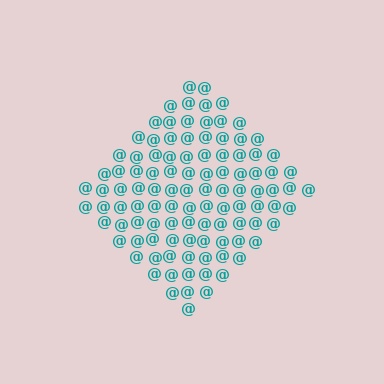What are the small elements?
The small elements are at signs.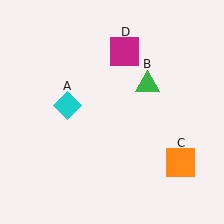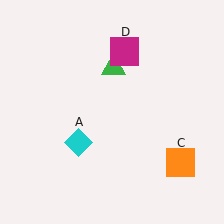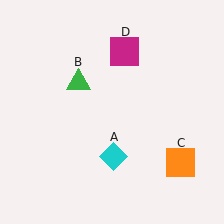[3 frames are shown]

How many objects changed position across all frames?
2 objects changed position: cyan diamond (object A), green triangle (object B).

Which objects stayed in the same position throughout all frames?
Orange square (object C) and magenta square (object D) remained stationary.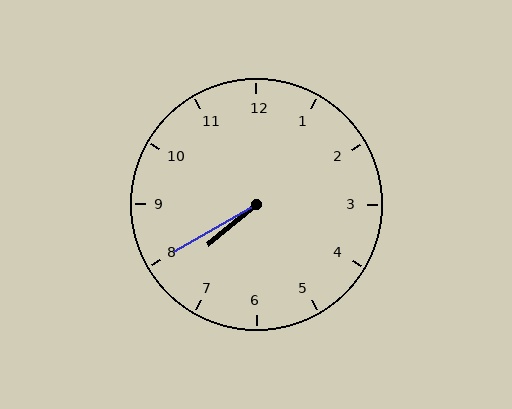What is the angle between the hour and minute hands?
Approximately 10 degrees.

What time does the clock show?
7:40.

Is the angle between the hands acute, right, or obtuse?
It is acute.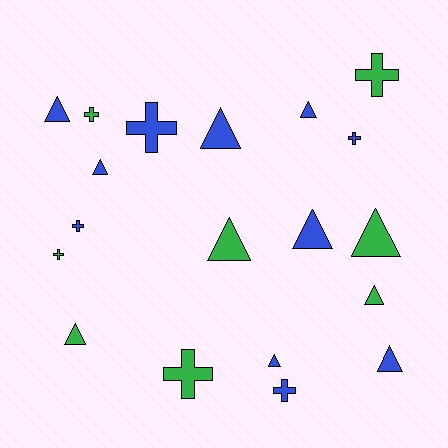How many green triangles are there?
There are 4 green triangles.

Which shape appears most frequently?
Triangle, with 11 objects.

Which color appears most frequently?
Blue, with 11 objects.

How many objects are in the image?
There are 19 objects.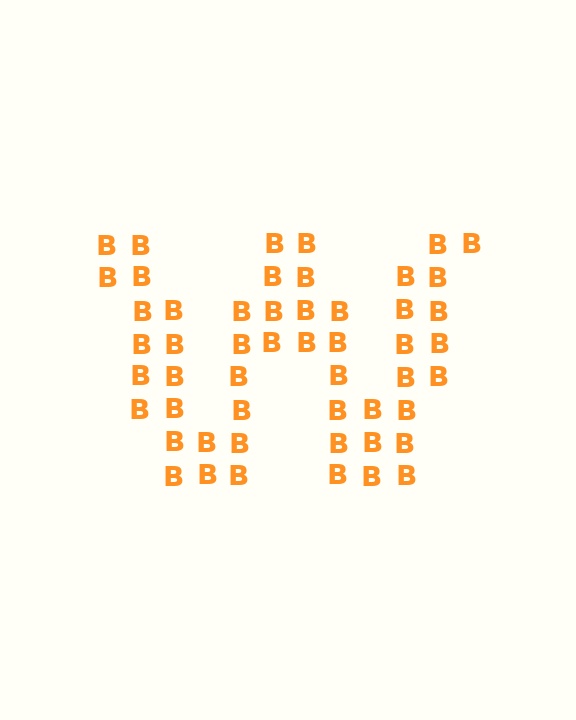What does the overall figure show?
The overall figure shows the letter W.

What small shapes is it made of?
It is made of small letter B's.